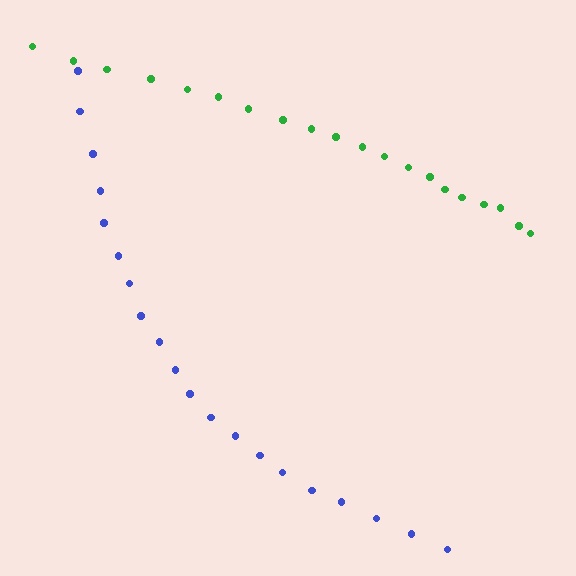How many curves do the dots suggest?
There are 2 distinct paths.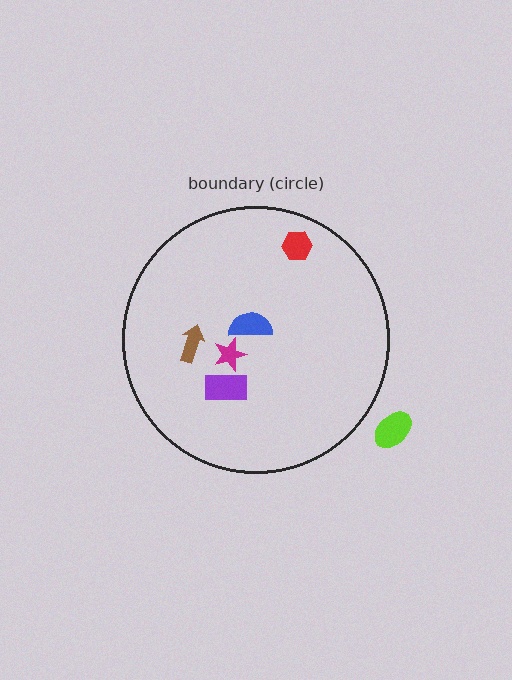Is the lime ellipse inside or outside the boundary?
Outside.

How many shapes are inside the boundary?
5 inside, 1 outside.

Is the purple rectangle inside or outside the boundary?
Inside.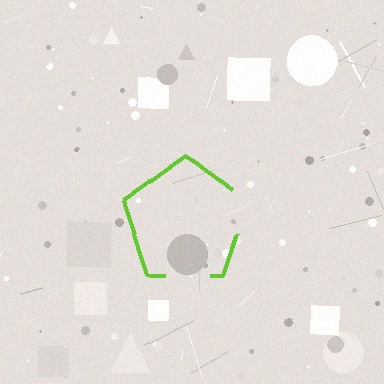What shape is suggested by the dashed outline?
The dashed outline suggests a pentagon.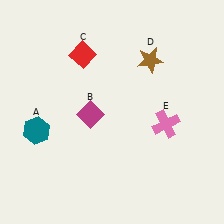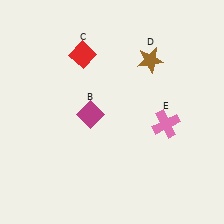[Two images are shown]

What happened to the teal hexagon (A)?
The teal hexagon (A) was removed in Image 2. It was in the bottom-left area of Image 1.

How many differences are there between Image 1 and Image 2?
There is 1 difference between the two images.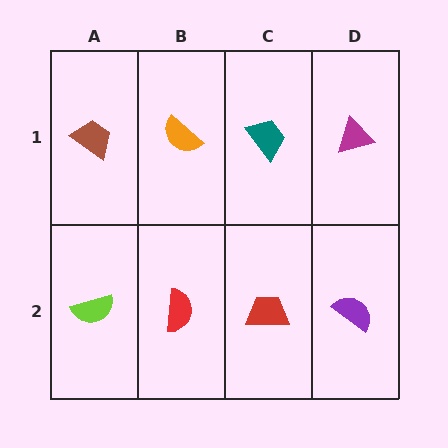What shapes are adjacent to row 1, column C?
A red trapezoid (row 2, column C), an orange semicircle (row 1, column B), a magenta triangle (row 1, column D).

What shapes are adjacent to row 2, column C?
A teal trapezoid (row 1, column C), a red semicircle (row 2, column B), a purple semicircle (row 2, column D).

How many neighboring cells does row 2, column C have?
3.